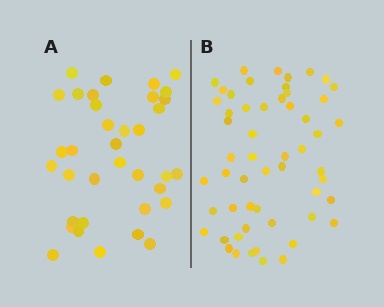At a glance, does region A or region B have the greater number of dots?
Region B (the right region) has more dots.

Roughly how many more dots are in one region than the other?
Region B has approximately 20 more dots than region A.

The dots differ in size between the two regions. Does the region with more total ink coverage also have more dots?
No. Region A has more total ink coverage because its dots are larger, but region B actually contains more individual dots. Total area can be misleading — the number of items is what matters here.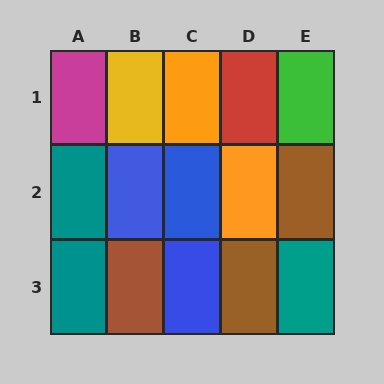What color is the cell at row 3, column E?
Teal.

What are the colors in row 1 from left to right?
Magenta, yellow, orange, red, green.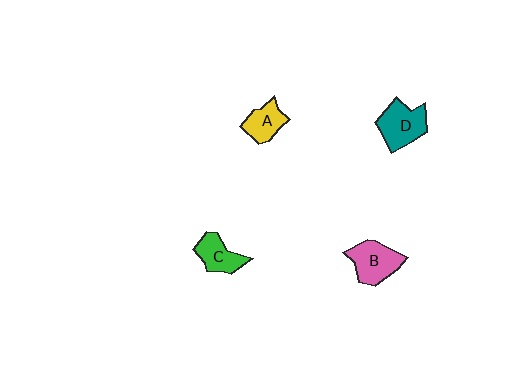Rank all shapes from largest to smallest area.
From largest to smallest: D (teal), B (pink), C (green), A (yellow).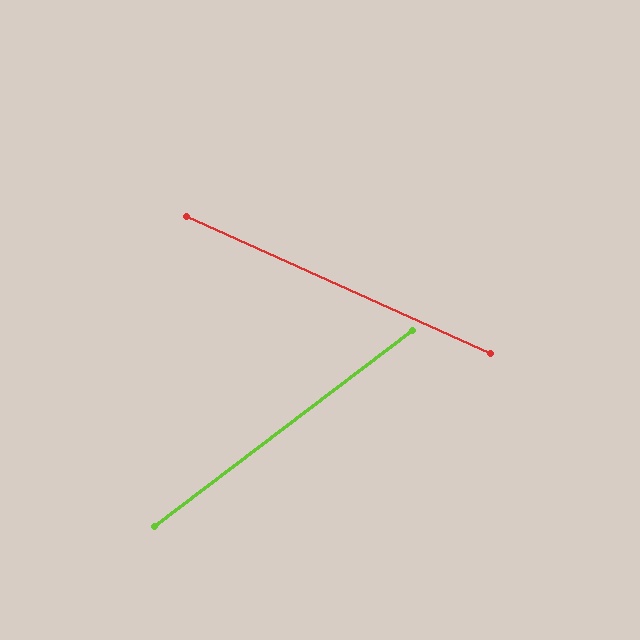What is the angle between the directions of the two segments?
Approximately 62 degrees.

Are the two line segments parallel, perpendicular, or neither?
Neither parallel nor perpendicular — they differ by about 62°.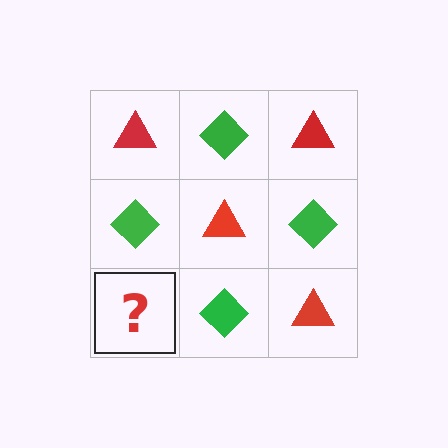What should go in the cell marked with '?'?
The missing cell should contain a red triangle.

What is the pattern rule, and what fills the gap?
The rule is that it alternates red triangle and green diamond in a checkerboard pattern. The gap should be filled with a red triangle.